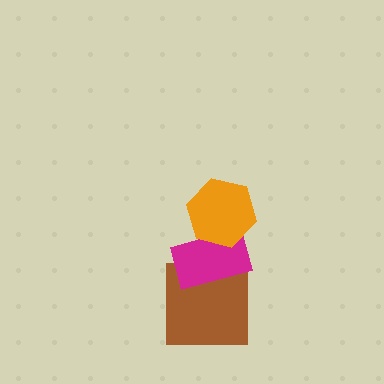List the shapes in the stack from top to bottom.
From top to bottom: the orange hexagon, the magenta rectangle, the brown square.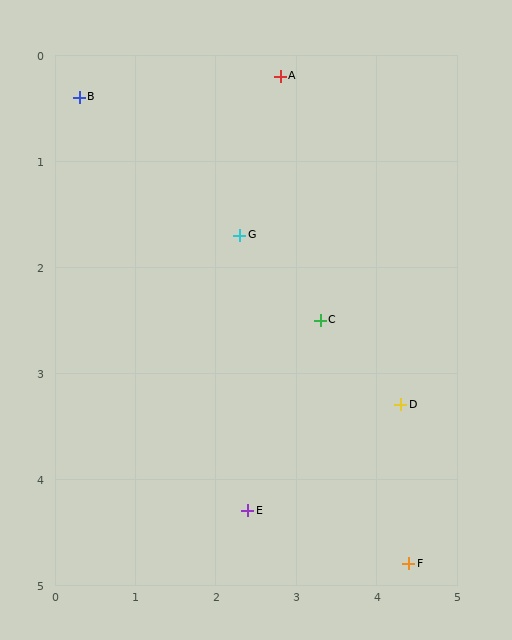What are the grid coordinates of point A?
Point A is at approximately (2.8, 0.2).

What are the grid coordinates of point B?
Point B is at approximately (0.3, 0.4).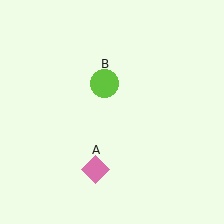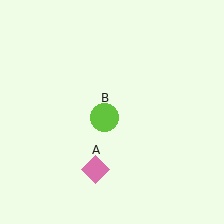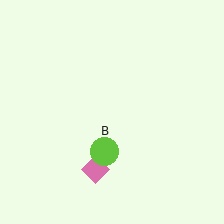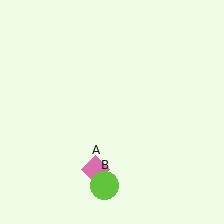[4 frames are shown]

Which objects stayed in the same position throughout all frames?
Pink diamond (object A) remained stationary.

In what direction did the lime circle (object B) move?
The lime circle (object B) moved down.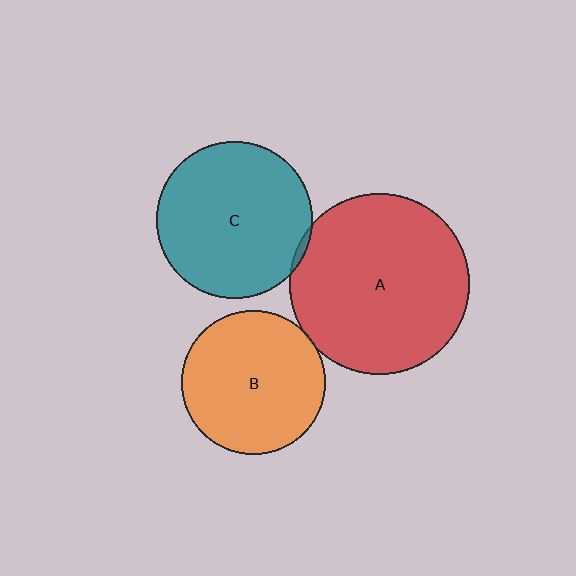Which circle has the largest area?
Circle A (red).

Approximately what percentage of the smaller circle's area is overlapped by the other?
Approximately 5%.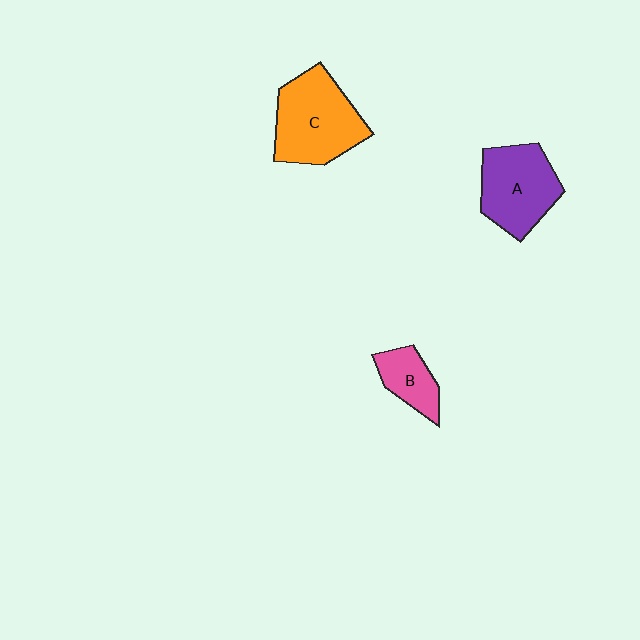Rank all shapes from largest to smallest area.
From largest to smallest: C (orange), A (purple), B (pink).